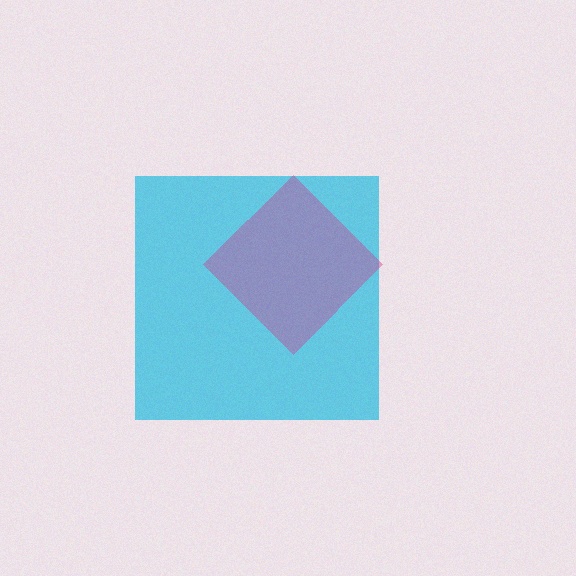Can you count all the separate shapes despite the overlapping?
Yes, there are 2 separate shapes.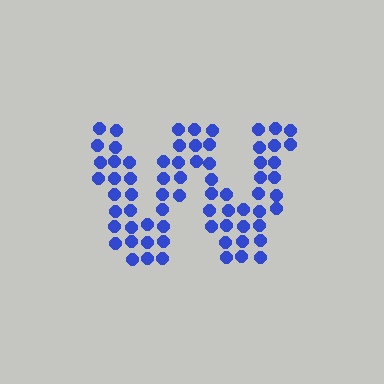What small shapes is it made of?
It is made of small circles.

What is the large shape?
The large shape is the letter W.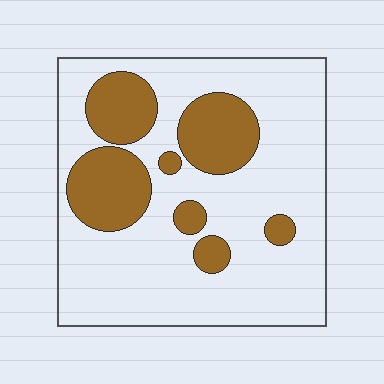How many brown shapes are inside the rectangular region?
7.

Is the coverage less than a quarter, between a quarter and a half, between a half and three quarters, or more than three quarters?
Between a quarter and a half.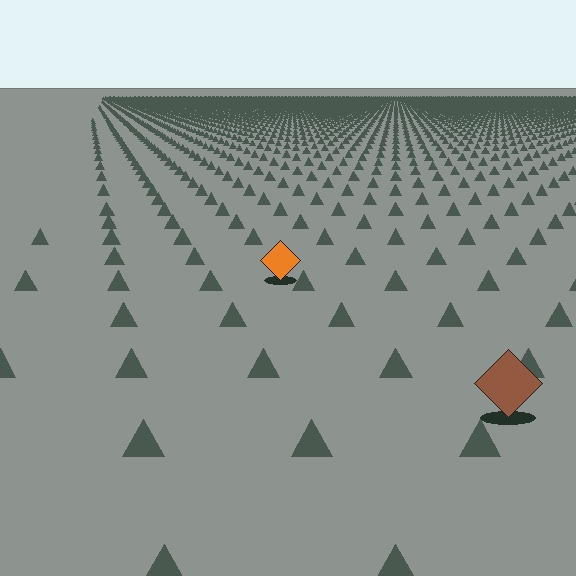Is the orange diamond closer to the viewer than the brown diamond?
No. The brown diamond is closer — you can tell from the texture gradient: the ground texture is coarser near it.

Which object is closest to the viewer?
The brown diamond is closest. The texture marks near it are larger and more spread out.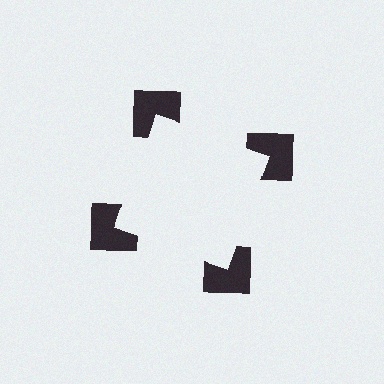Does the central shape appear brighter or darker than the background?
It typically appears slightly brighter than the background, even though no actual brightness change is drawn.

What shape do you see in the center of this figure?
An illusory square — its edges are inferred from the aligned wedge cuts in the notched squares, not physically drawn.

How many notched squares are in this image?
There are 4 — one at each vertex of the illusory square.